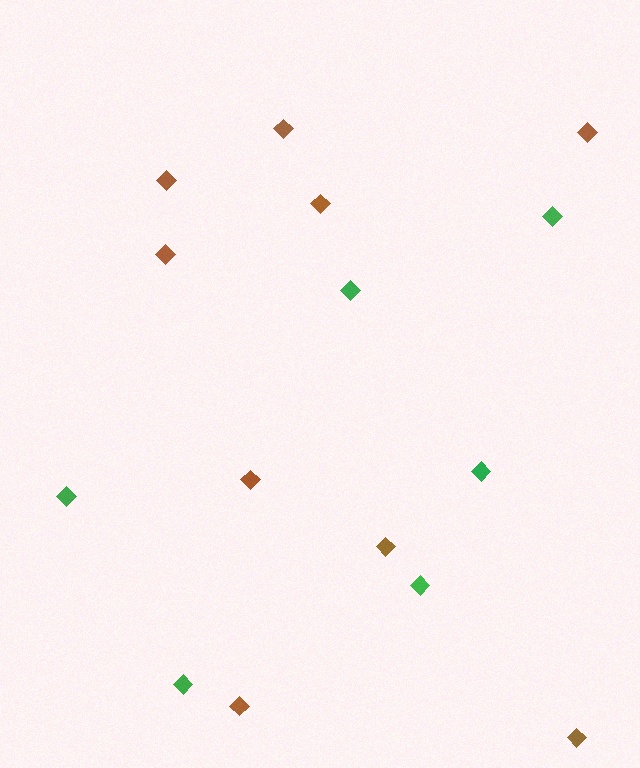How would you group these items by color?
There are 2 groups: one group of brown diamonds (9) and one group of green diamonds (6).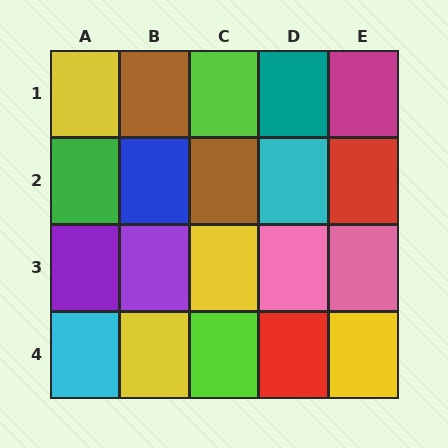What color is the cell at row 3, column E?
Pink.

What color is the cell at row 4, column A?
Cyan.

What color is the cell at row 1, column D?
Teal.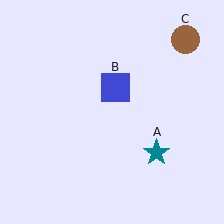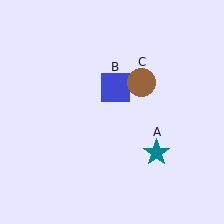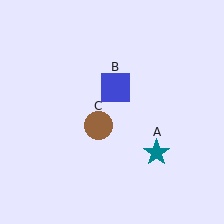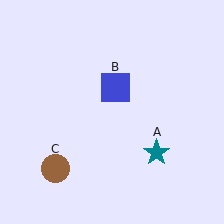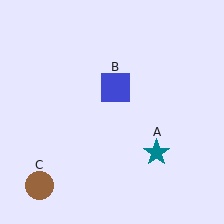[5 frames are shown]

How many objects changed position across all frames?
1 object changed position: brown circle (object C).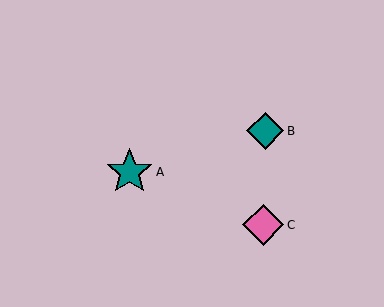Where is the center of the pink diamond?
The center of the pink diamond is at (263, 225).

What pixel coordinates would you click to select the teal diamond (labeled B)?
Click at (265, 131) to select the teal diamond B.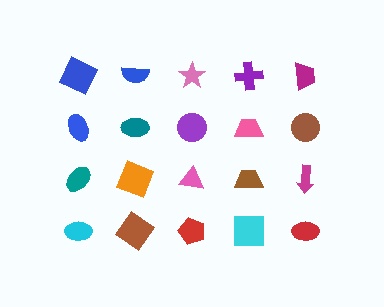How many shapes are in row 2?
5 shapes.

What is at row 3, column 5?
A magenta arrow.